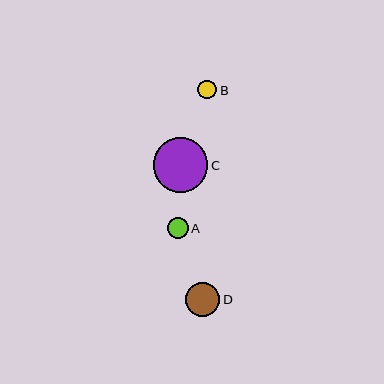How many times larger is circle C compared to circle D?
Circle C is approximately 1.6 times the size of circle D.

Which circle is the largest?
Circle C is the largest with a size of approximately 55 pixels.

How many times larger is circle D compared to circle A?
Circle D is approximately 1.6 times the size of circle A.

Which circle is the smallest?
Circle B is the smallest with a size of approximately 19 pixels.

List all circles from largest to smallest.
From largest to smallest: C, D, A, B.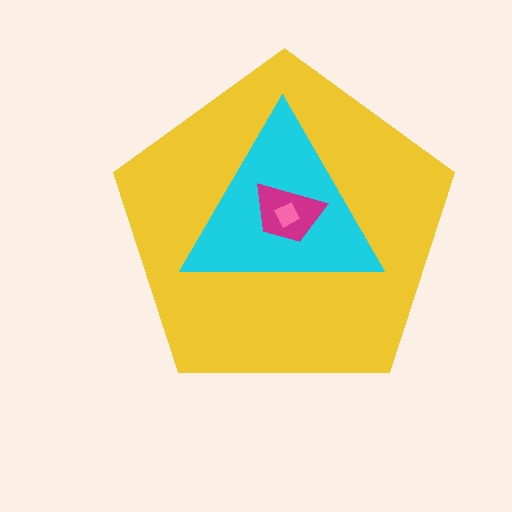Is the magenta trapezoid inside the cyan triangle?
Yes.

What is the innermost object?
The pink square.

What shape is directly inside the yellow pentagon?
The cyan triangle.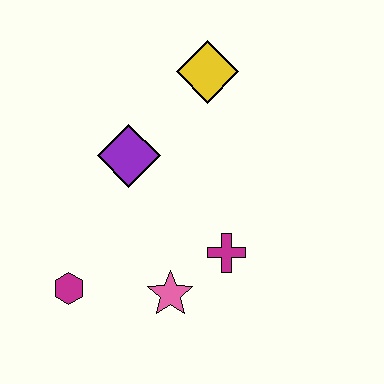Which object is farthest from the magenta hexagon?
The yellow diamond is farthest from the magenta hexagon.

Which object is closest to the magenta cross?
The pink star is closest to the magenta cross.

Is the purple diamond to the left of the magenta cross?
Yes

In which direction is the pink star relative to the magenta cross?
The pink star is to the left of the magenta cross.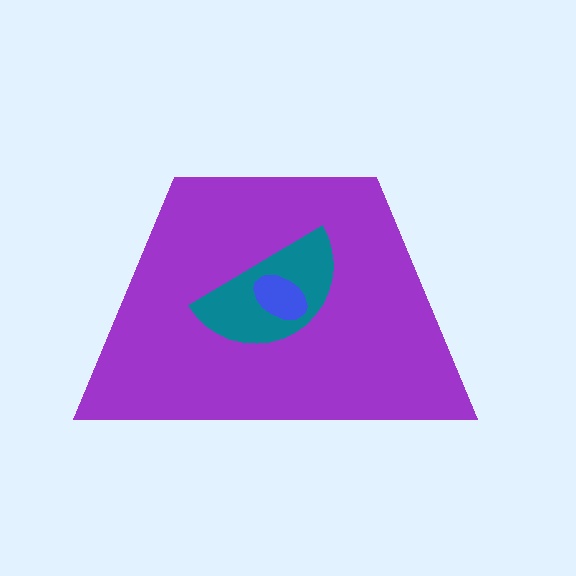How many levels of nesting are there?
3.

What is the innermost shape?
The blue ellipse.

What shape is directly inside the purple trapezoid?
The teal semicircle.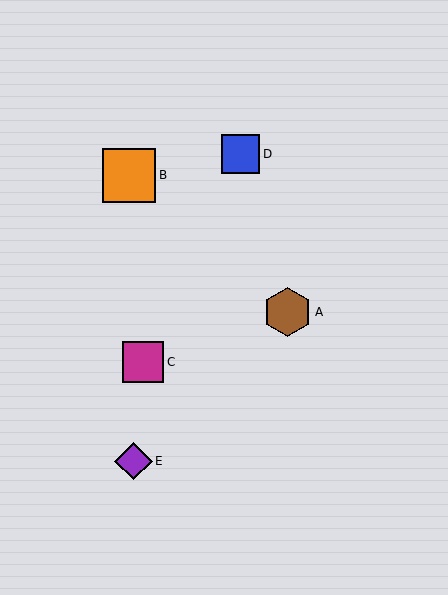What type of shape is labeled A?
Shape A is a brown hexagon.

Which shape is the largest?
The orange square (labeled B) is the largest.